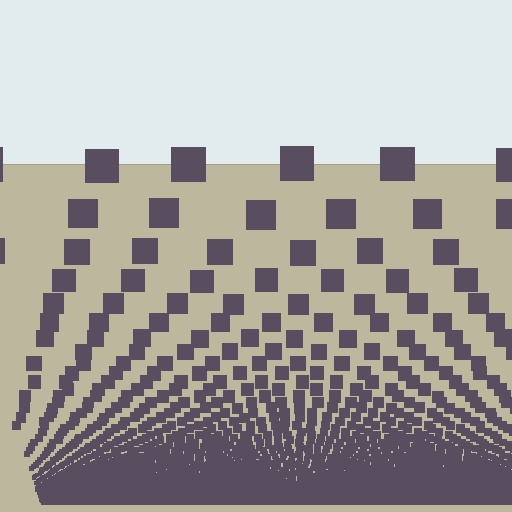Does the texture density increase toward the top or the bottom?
Density increases toward the bottom.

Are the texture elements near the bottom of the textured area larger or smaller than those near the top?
Smaller. The gradient is inverted — elements near the bottom are smaller and denser.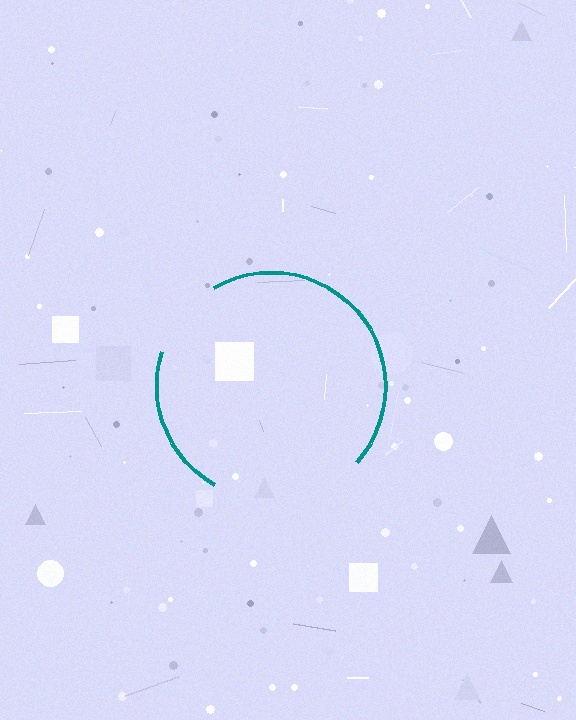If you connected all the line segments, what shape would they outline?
They would outline a circle.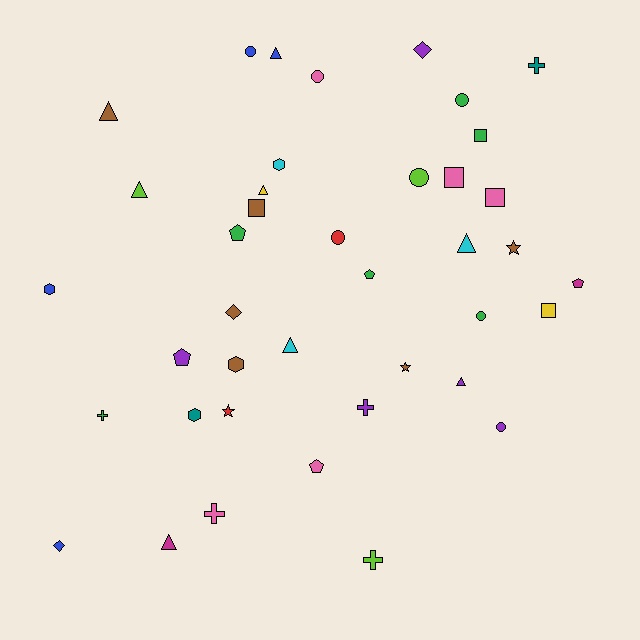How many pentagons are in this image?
There are 5 pentagons.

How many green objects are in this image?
There are 6 green objects.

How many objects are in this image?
There are 40 objects.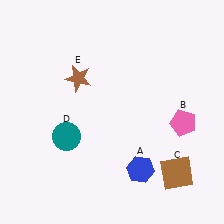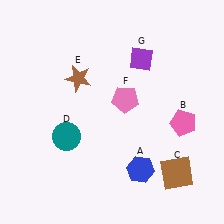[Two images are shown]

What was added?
A pink pentagon (F), a purple diamond (G) were added in Image 2.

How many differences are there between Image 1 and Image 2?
There are 2 differences between the two images.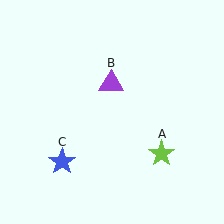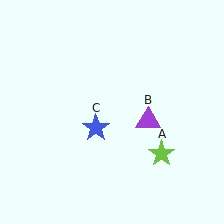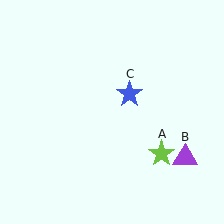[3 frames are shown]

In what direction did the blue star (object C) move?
The blue star (object C) moved up and to the right.